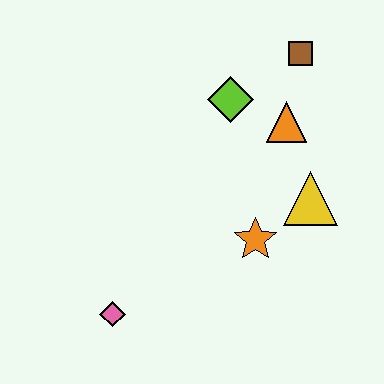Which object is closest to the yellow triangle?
The orange star is closest to the yellow triangle.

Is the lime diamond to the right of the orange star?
No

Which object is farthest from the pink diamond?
The brown square is farthest from the pink diamond.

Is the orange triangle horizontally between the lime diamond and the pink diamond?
No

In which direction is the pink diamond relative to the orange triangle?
The pink diamond is below the orange triangle.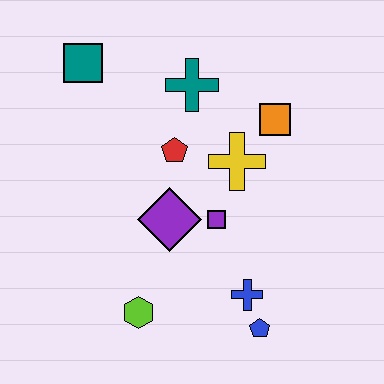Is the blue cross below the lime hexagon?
No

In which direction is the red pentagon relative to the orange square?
The red pentagon is to the left of the orange square.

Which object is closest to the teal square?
The teal cross is closest to the teal square.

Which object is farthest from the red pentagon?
The blue pentagon is farthest from the red pentagon.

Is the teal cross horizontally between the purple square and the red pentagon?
Yes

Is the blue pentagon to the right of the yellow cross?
Yes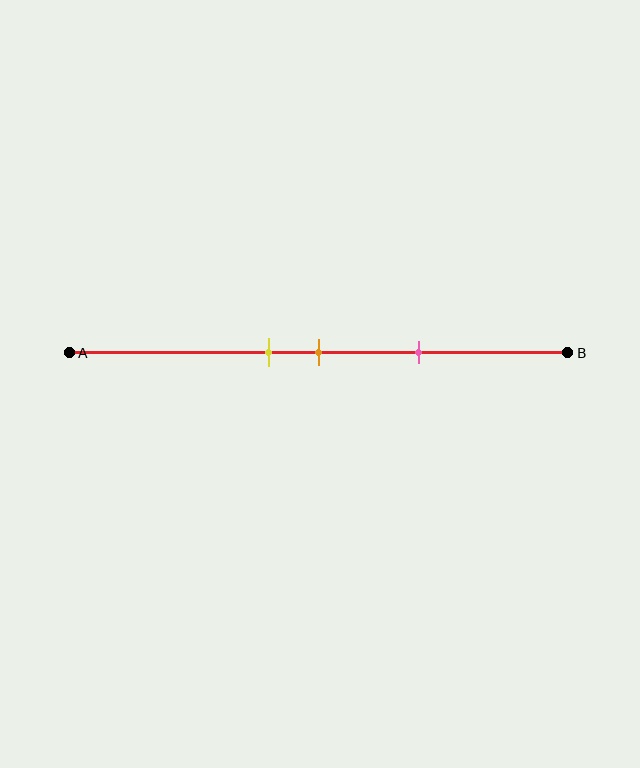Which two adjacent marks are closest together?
The yellow and orange marks are the closest adjacent pair.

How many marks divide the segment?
There are 3 marks dividing the segment.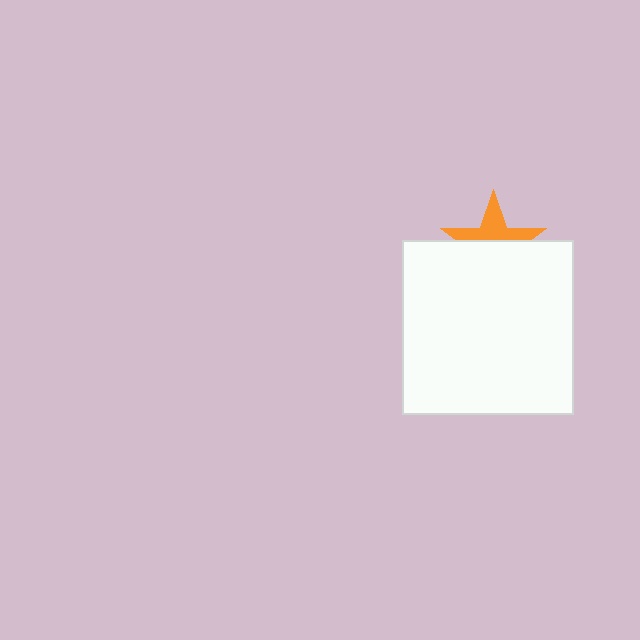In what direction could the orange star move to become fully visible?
The orange star could move up. That would shift it out from behind the white rectangle entirely.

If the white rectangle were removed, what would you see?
You would see the complete orange star.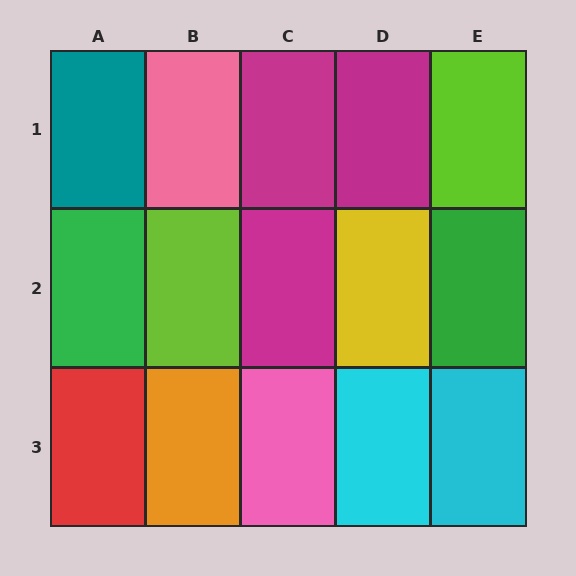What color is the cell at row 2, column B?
Lime.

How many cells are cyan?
2 cells are cyan.